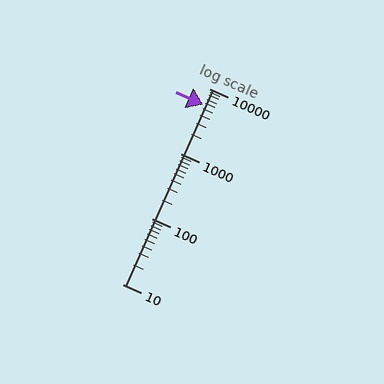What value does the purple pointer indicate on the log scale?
The pointer indicates approximately 5600.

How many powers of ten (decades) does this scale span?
The scale spans 3 decades, from 10 to 10000.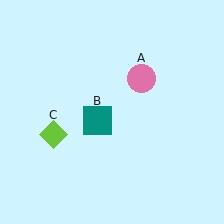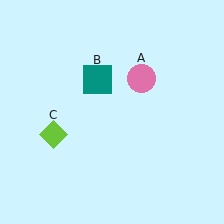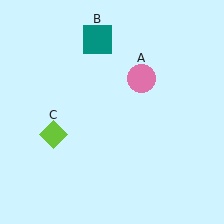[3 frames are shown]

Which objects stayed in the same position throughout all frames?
Pink circle (object A) and lime diamond (object C) remained stationary.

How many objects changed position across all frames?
1 object changed position: teal square (object B).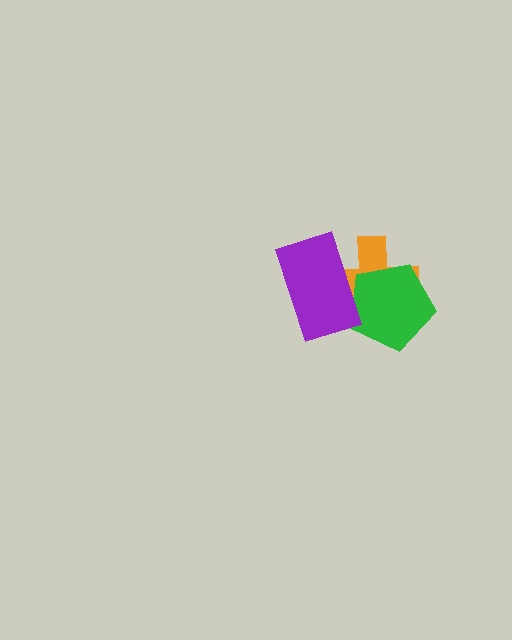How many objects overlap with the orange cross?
2 objects overlap with the orange cross.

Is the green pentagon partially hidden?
Yes, it is partially covered by another shape.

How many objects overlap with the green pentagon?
2 objects overlap with the green pentagon.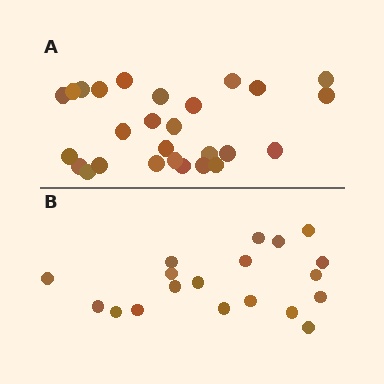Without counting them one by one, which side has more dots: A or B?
Region A (the top region) has more dots.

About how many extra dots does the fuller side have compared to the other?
Region A has roughly 8 or so more dots than region B.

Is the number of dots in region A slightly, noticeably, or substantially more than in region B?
Region A has noticeably more, but not dramatically so. The ratio is roughly 1.4 to 1.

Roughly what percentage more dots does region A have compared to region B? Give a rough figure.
About 40% more.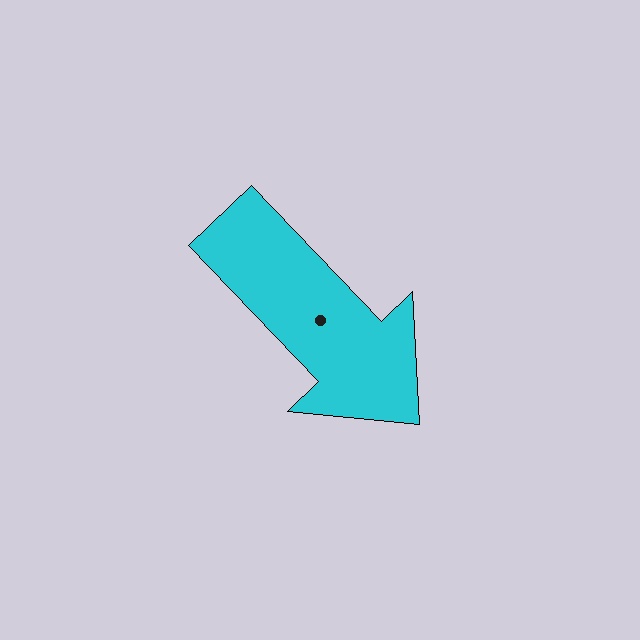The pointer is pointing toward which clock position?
Roughly 5 o'clock.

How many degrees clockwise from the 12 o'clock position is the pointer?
Approximately 136 degrees.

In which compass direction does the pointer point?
Southeast.